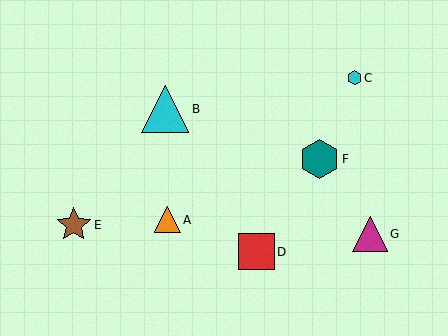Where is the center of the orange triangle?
The center of the orange triangle is at (168, 220).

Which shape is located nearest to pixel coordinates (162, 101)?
The cyan triangle (labeled B) at (165, 109) is nearest to that location.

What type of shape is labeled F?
Shape F is a teal hexagon.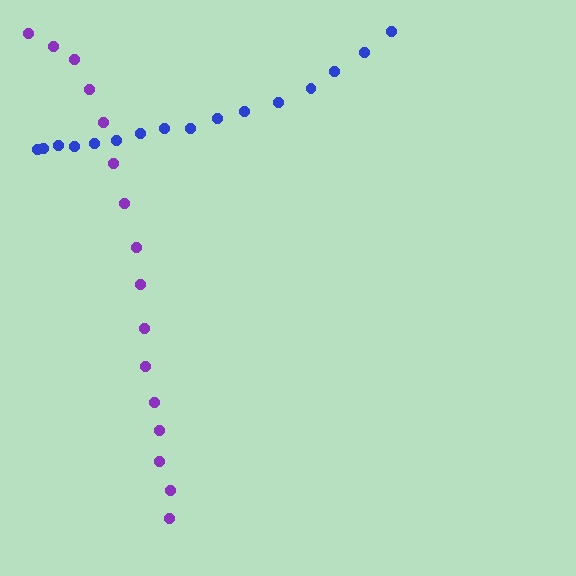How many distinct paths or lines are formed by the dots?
There are 2 distinct paths.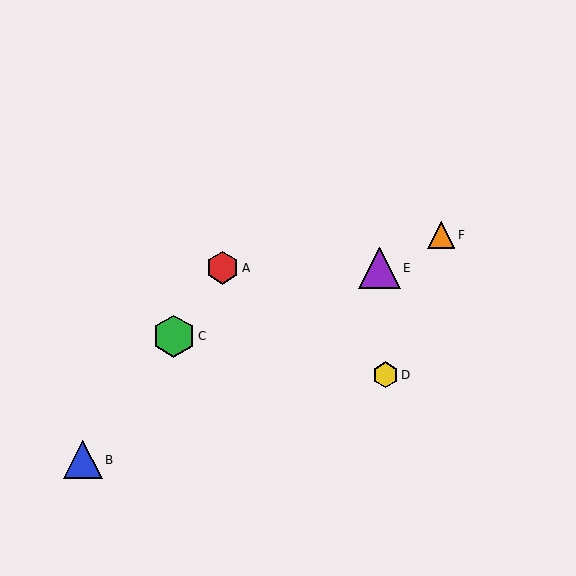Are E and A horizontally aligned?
Yes, both are at y≈268.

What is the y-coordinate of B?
Object B is at y≈460.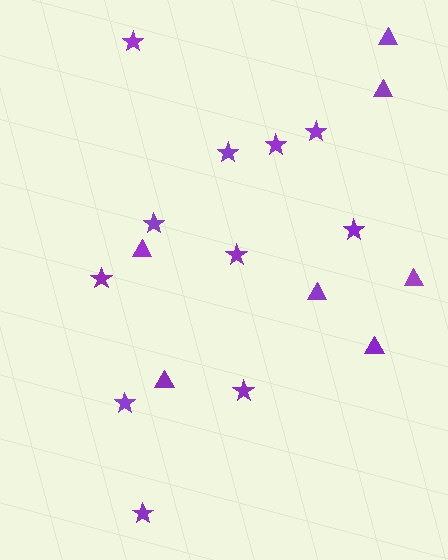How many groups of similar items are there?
There are 2 groups: one group of stars (11) and one group of triangles (7).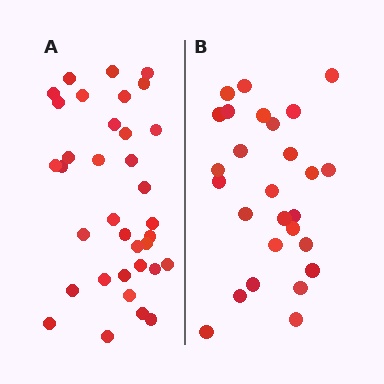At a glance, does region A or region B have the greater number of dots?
Region A (the left region) has more dots.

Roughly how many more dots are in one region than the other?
Region A has roughly 8 or so more dots than region B.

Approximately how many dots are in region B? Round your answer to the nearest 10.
About 30 dots. (The exact count is 27, which rounds to 30.)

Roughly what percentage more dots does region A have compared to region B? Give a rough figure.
About 30% more.